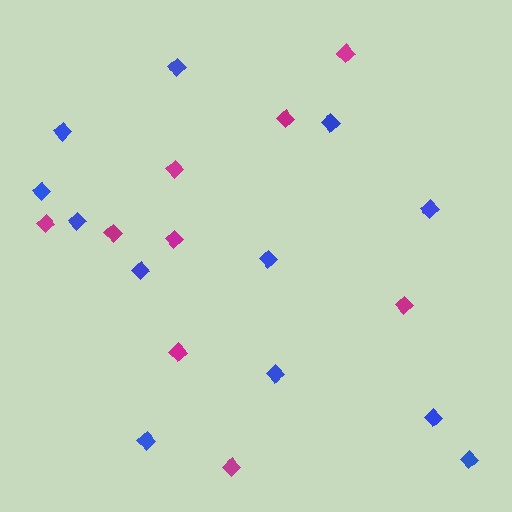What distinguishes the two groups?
There are 2 groups: one group of magenta diamonds (9) and one group of blue diamonds (12).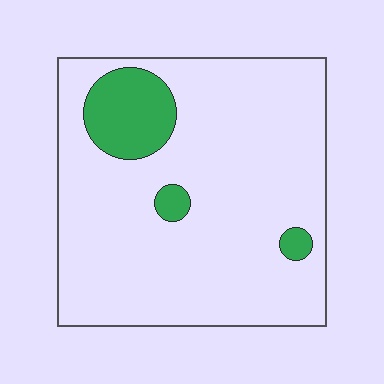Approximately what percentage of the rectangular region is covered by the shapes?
Approximately 10%.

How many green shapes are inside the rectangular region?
3.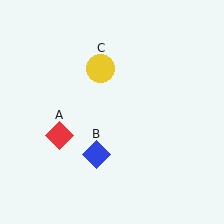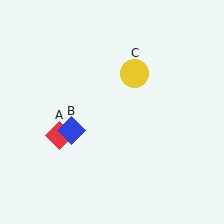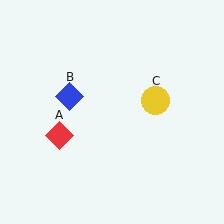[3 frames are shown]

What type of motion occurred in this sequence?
The blue diamond (object B), yellow circle (object C) rotated clockwise around the center of the scene.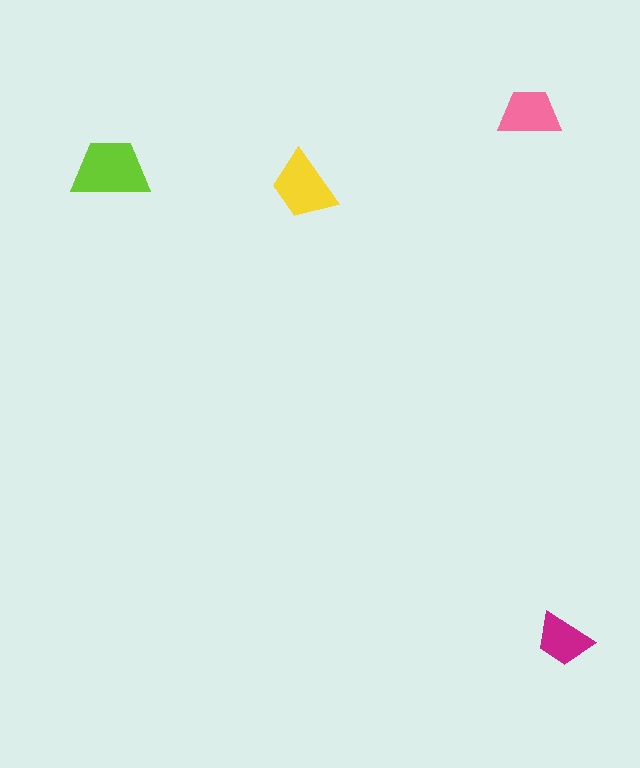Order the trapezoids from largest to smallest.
the lime one, the yellow one, the pink one, the magenta one.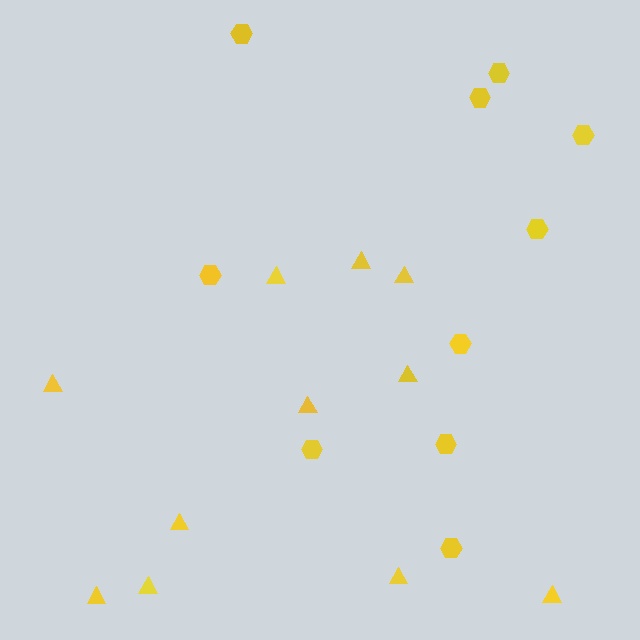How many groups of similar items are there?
There are 2 groups: one group of hexagons (10) and one group of triangles (11).